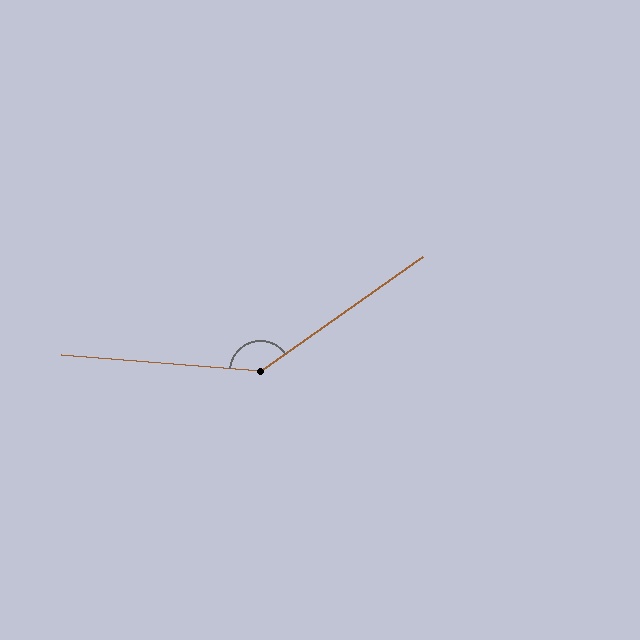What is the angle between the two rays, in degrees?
Approximately 140 degrees.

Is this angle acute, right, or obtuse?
It is obtuse.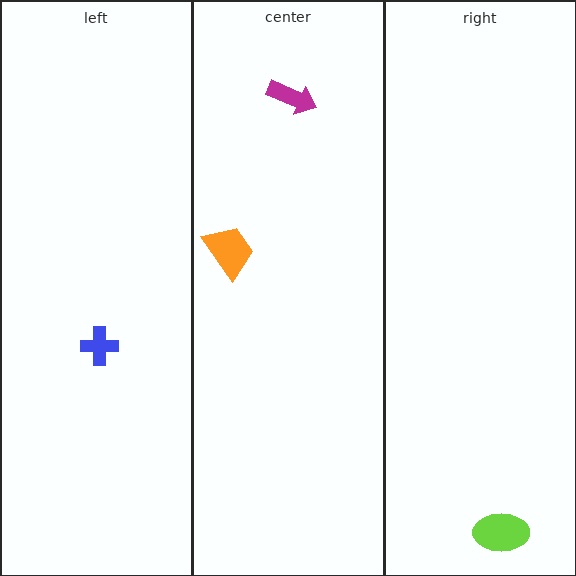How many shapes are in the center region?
2.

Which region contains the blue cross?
The left region.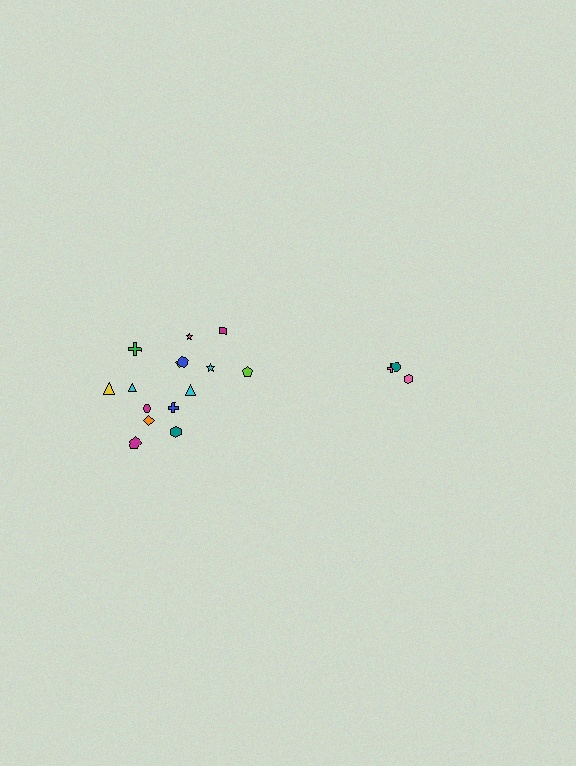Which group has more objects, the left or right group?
The left group.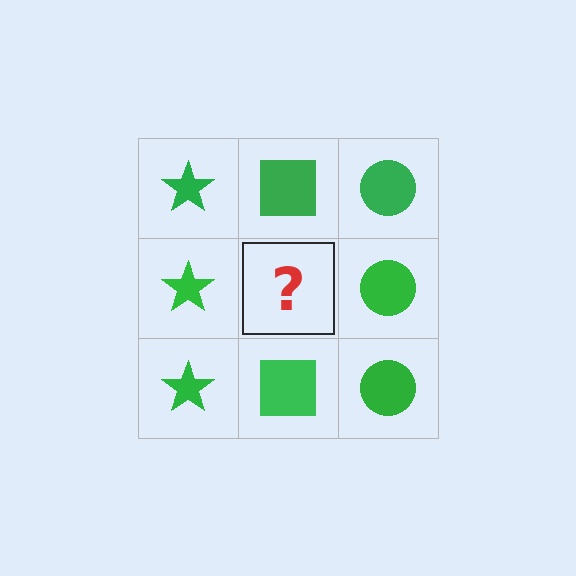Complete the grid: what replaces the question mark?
The question mark should be replaced with a green square.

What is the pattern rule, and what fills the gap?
The rule is that each column has a consistent shape. The gap should be filled with a green square.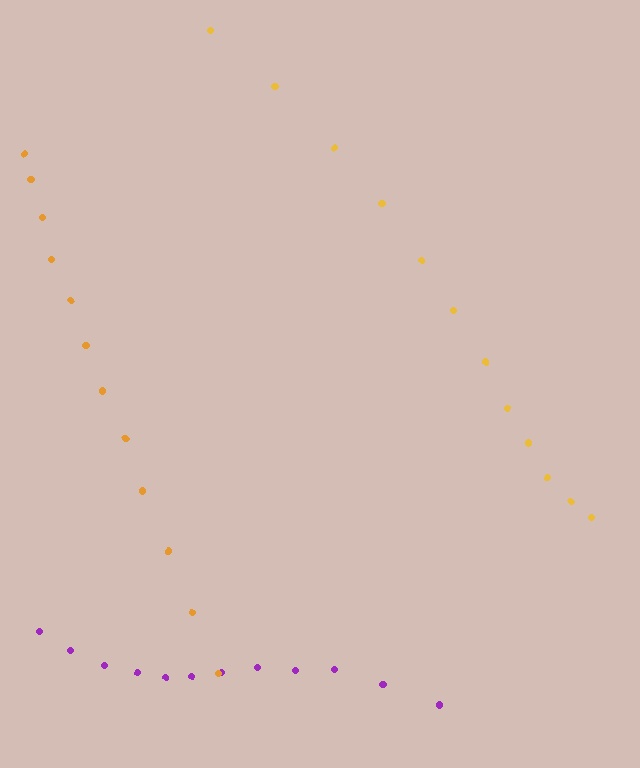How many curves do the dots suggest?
There are 3 distinct paths.